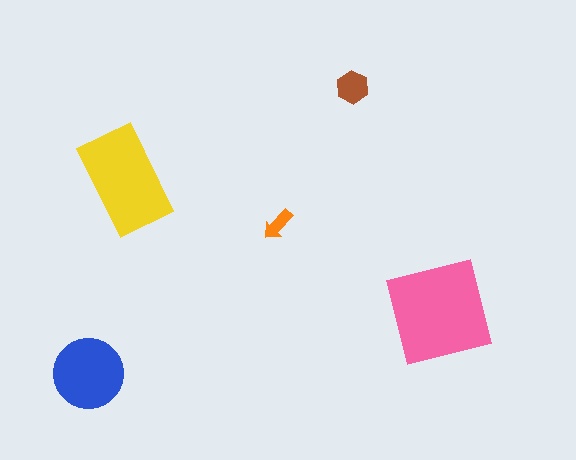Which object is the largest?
The pink square.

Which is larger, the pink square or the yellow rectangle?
The pink square.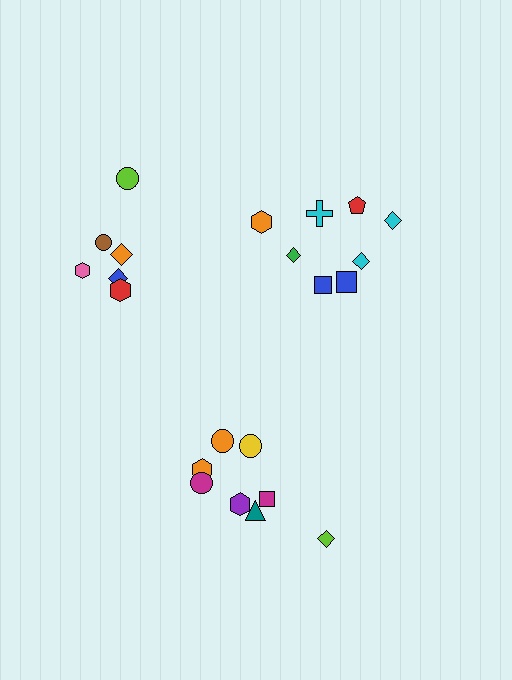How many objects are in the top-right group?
There are 8 objects.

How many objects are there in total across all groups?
There are 22 objects.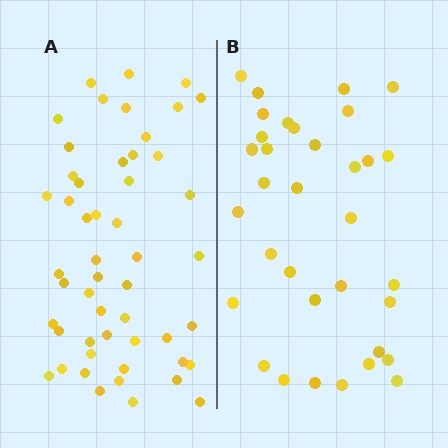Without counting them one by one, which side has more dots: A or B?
Region A (the left region) has more dots.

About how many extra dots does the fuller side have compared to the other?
Region A has approximately 15 more dots than region B.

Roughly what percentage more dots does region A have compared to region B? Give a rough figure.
About 50% more.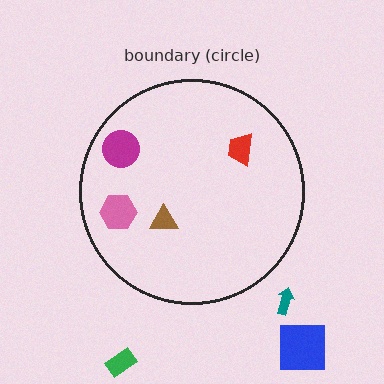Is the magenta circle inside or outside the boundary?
Inside.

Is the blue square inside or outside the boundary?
Outside.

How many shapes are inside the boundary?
4 inside, 3 outside.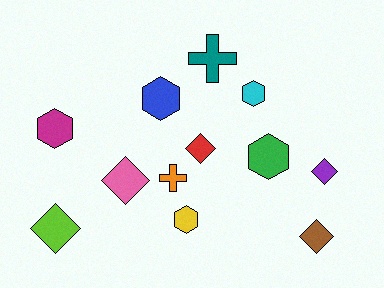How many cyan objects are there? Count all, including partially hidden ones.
There is 1 cyan object.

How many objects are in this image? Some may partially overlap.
There are 12 objects.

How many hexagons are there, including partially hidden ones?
There are 5 hexagons.